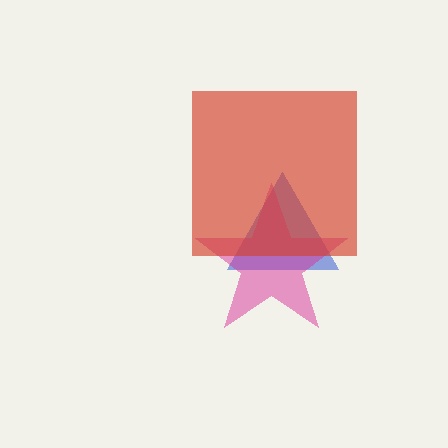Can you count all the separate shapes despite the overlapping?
Yes, there are 3 separate shapes.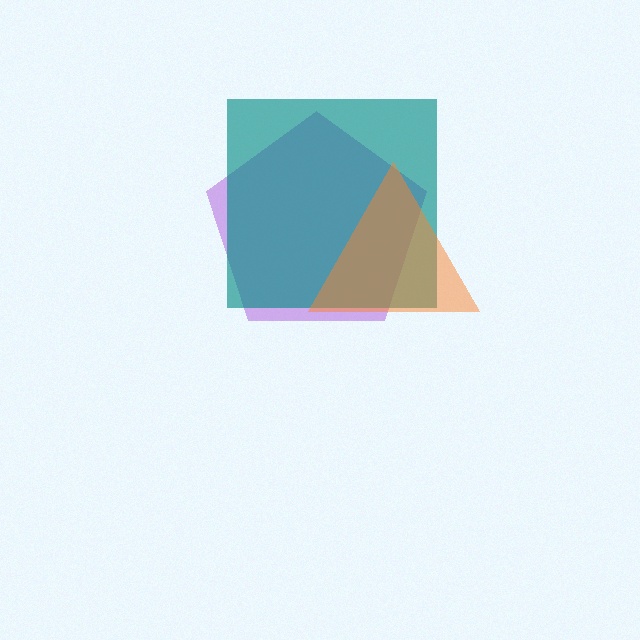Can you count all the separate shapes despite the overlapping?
Yes, there are 3 separate shapes.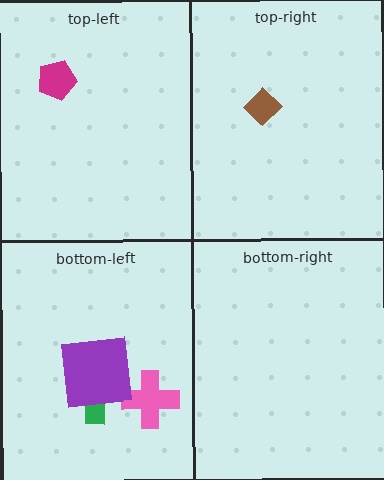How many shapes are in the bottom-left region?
3.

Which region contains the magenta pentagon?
The top-left region.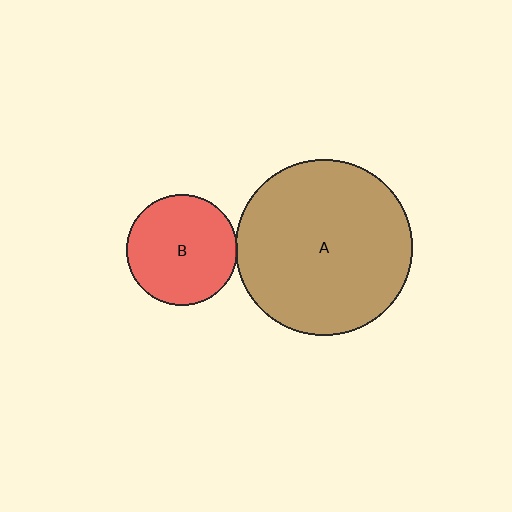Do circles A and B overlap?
Yes.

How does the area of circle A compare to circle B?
Approximately 2.5 times.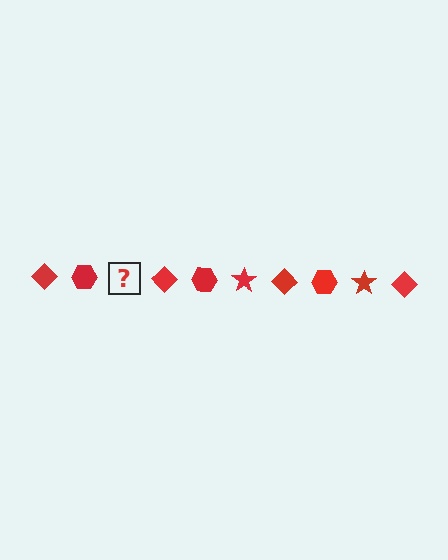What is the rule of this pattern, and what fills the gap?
The rule is that the pattern cycles through diamond, hexagon, star shapes in red. The gap should be filled with a red star.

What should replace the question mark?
The question mark should be replaced with a red star.